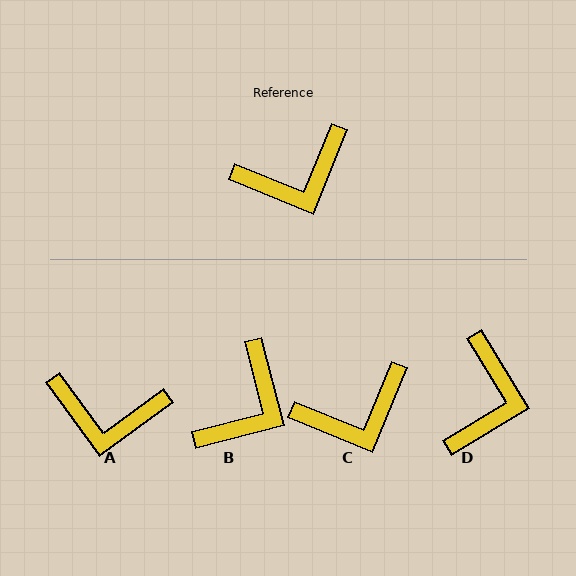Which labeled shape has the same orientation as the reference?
C.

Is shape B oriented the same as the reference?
No, it is off by about 36 degrees.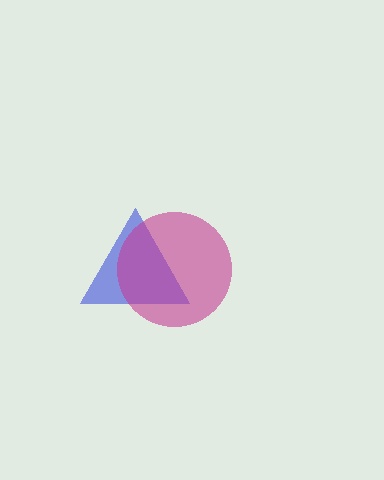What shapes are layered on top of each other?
The layered shapes are: a blue triangle, a magenta circle.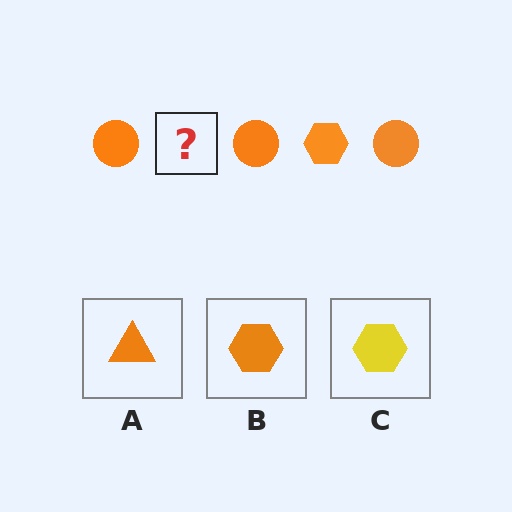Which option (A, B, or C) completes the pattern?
B.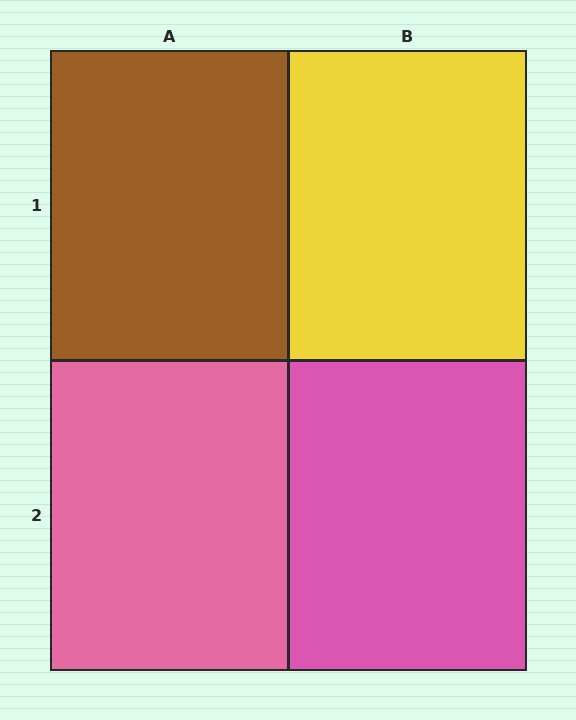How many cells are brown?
1 cell is brown.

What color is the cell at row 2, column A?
Pink.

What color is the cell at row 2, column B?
Pink.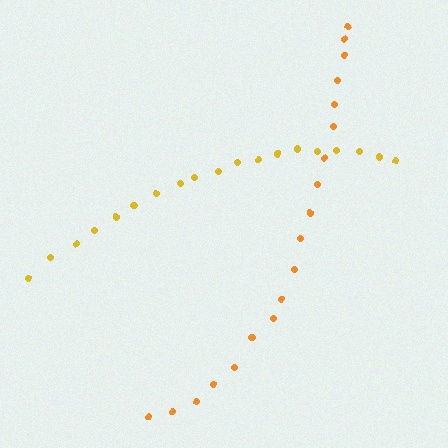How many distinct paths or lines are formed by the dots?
There are 2 distinct paths.